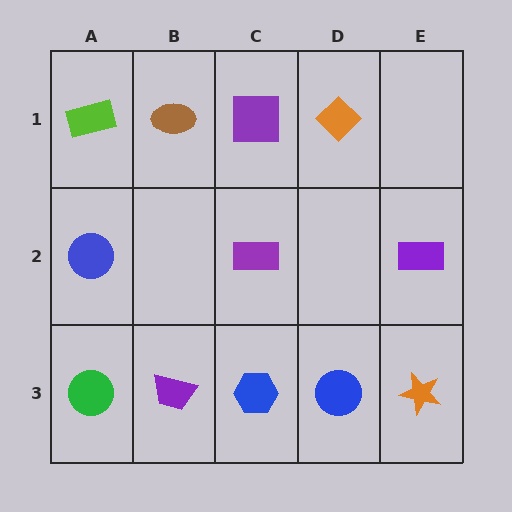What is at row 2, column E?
A purple rectangle.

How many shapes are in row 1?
4 shapes.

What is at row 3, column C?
A blue hexagon.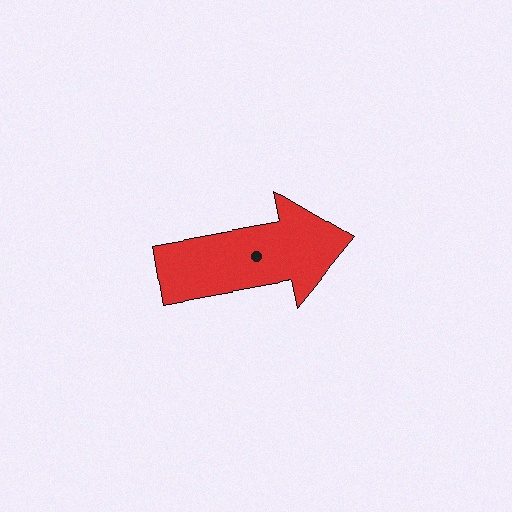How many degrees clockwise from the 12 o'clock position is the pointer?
Approximately 80 degrees.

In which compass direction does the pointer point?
East.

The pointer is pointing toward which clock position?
Roughly 3 o'clock.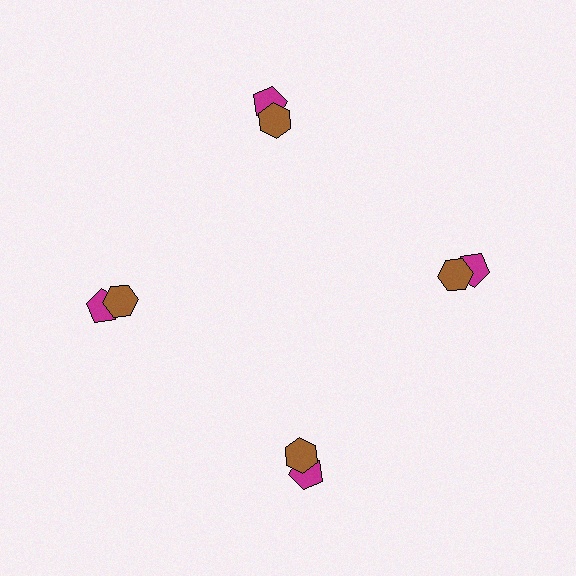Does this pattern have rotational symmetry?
Yes, this pattern has 4-fold rotational symmetry. It looks the same after rotating 90 degrees around the center.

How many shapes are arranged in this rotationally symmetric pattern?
There are 8 shapes, arranged in 4 groups of 2.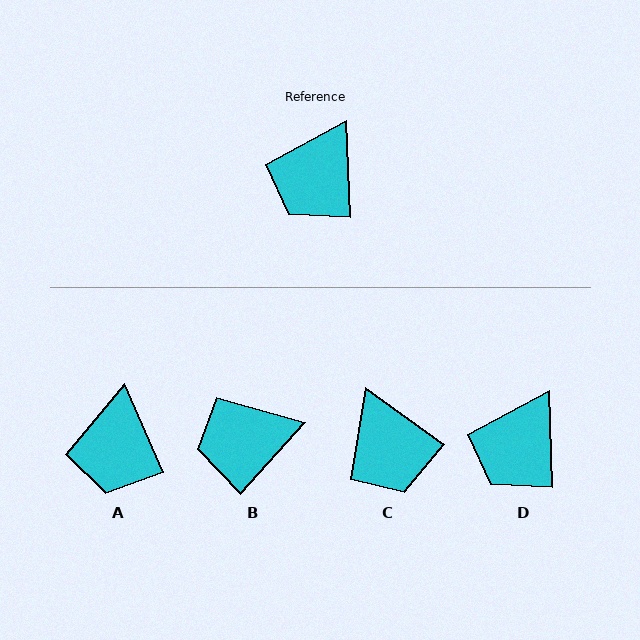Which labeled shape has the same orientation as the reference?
D.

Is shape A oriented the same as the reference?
No, it is off by about 22 degrees.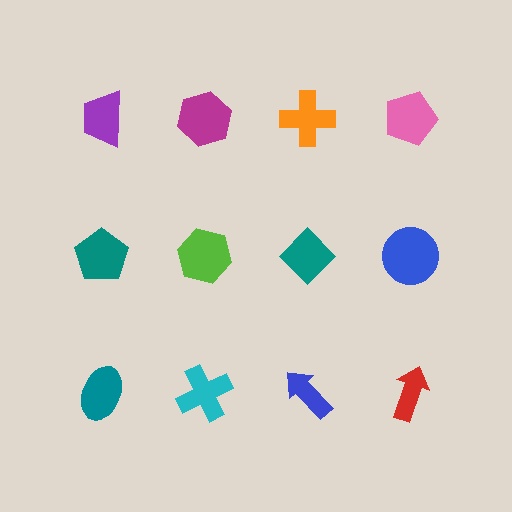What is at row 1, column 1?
A purple trapezoid.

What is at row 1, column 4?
A pink pentagon.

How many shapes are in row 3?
4 shapes.